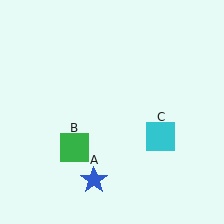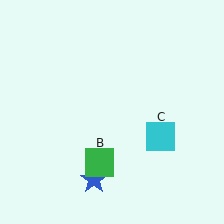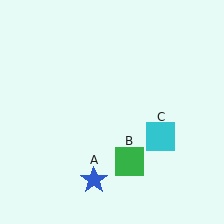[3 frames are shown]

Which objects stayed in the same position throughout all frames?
Blue star (object A) and cyan square (object C) remained stationary.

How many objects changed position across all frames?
1 object changed position: green square (object B).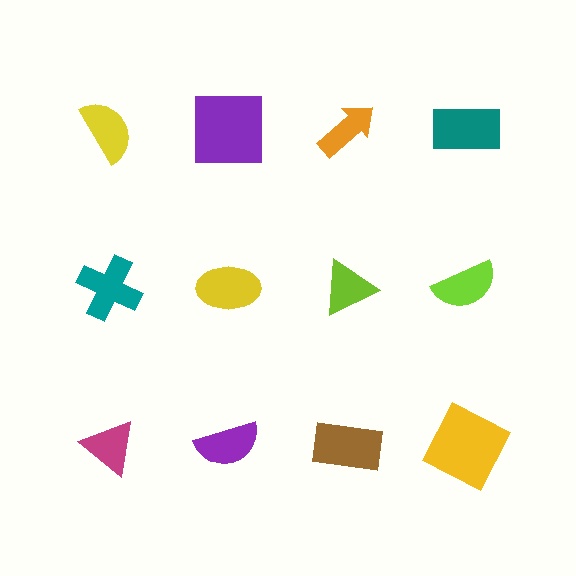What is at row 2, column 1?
A teal cross.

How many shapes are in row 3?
4 shapes.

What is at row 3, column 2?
A purple semicircle.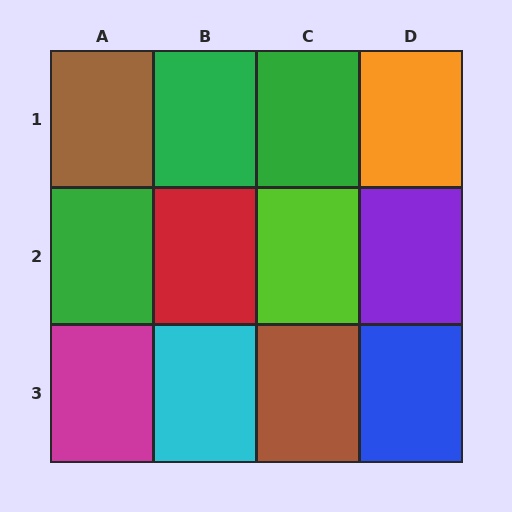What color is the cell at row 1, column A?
Brown.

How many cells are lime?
1 cell is lime.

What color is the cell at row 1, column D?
Orange.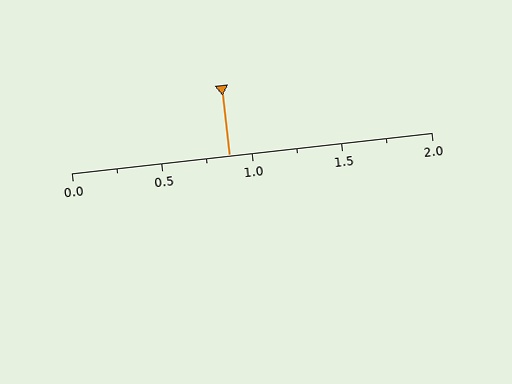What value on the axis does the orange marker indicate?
The marker indicates approximately 0.88.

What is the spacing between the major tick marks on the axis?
The major ticks are spaced 0.5 apart.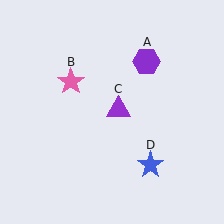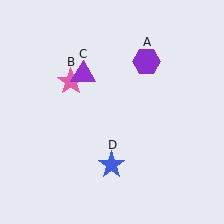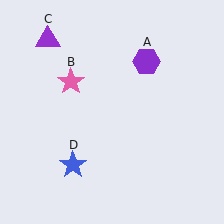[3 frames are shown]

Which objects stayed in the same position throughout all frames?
Purple hexagon (object A) and pink star (object B) remained stationary.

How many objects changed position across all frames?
2 objects changed position: purple triangle (object C), blue star (object D).